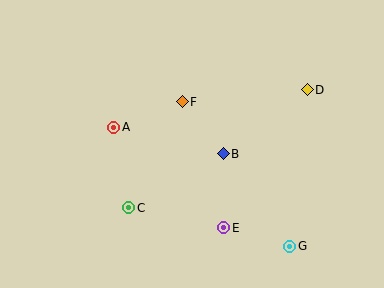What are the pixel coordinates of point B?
Point B is at (223, 154).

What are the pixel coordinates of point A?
Point A is at (114, 127).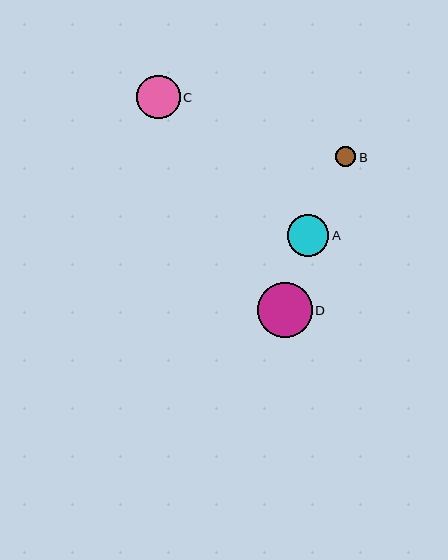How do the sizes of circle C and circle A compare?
Circle C and circle A are approximately the same size.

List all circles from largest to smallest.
From largest to smallest: D, C, A, B.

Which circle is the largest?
Circle D is the largest with a size of approximately 54 pixels.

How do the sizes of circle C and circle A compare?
Circle C and circle A are approximately the same size.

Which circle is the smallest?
Circle B is the smallest with a size of approximately 20 pixels.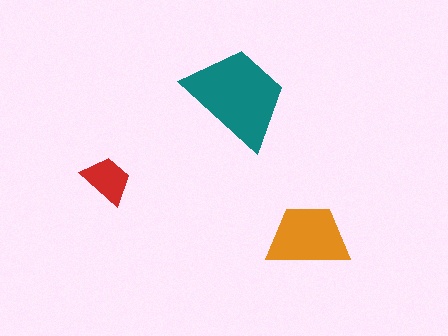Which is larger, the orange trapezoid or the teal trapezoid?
The teal one.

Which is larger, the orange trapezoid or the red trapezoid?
The orange one.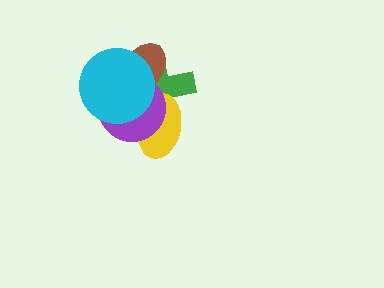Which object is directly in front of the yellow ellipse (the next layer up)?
The purple circle is directly in front of the yellow ellipse.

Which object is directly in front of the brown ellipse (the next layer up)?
The purple circle is directly in front of the brown ellipse.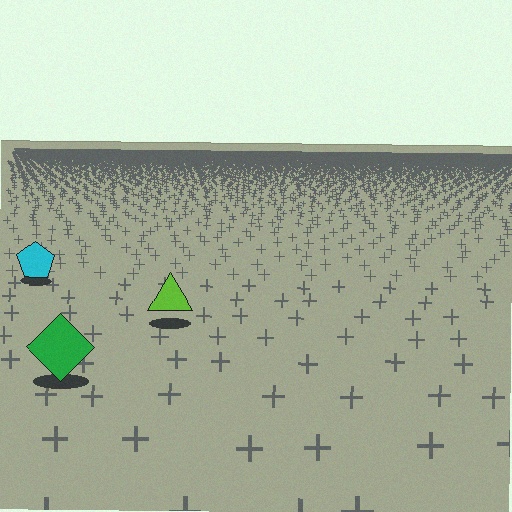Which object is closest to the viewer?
The green diamond is closest. The texture marks near it are larger and more spread out.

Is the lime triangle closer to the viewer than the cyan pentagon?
Yes. The lime triangle is closer — you can tell from the texture gradient: the ground texture is coarser near it.